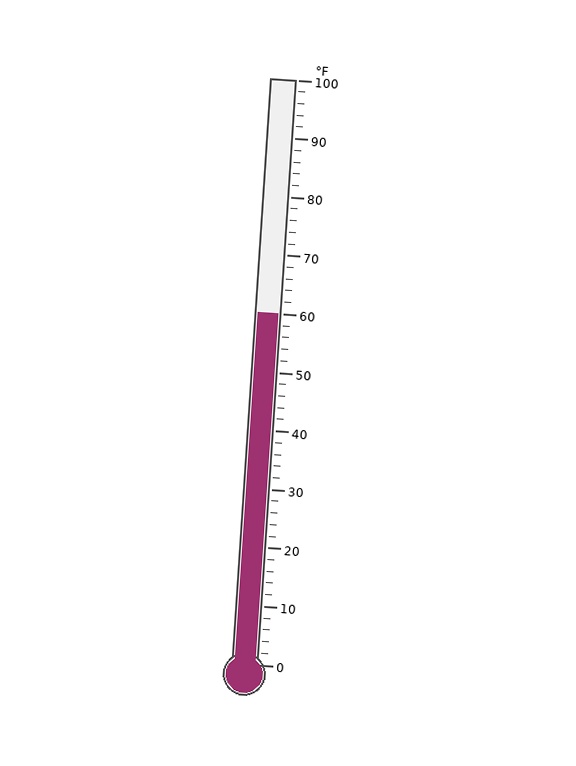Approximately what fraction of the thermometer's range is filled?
The thermometer is filled to approximately 60% of its range.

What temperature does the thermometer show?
The thermometer shows approximately 60°F.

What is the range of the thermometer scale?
The thermometer scale ranges from 0°F to 100°F.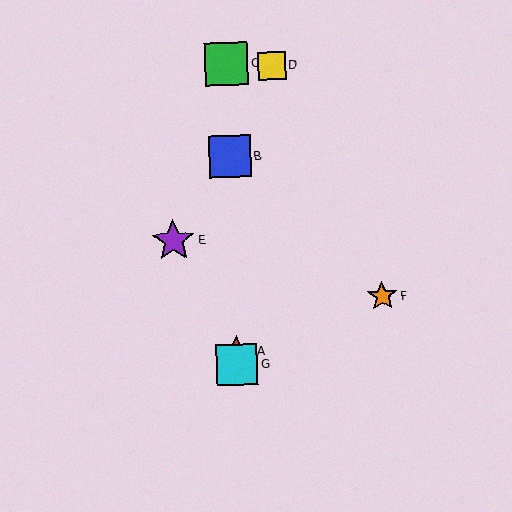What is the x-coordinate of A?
Object A is at x≈237.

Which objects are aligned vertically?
Objects A, B, C, G are aligned vertically.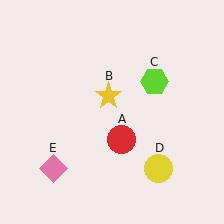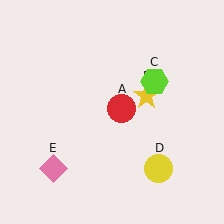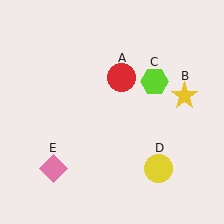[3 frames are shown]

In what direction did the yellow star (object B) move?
The yellow star (object B) moved right.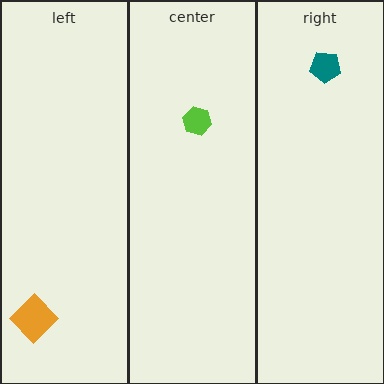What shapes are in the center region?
The lime hexagon.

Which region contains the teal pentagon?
The right region.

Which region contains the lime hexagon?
The center region.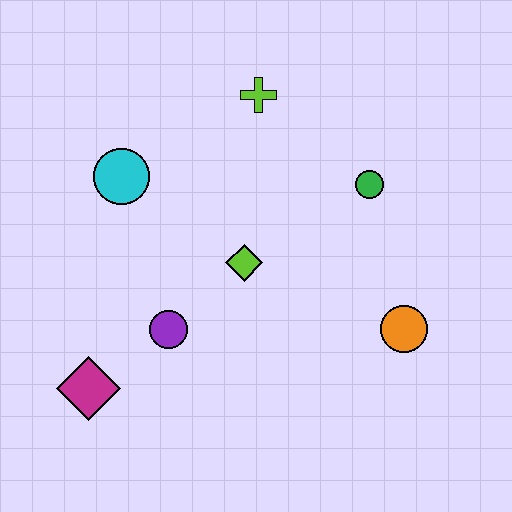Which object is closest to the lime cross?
The green circle is closest to the lime cross.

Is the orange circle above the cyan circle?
No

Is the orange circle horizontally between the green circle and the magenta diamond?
No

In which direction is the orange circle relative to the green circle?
The orange circle is below the green circle.